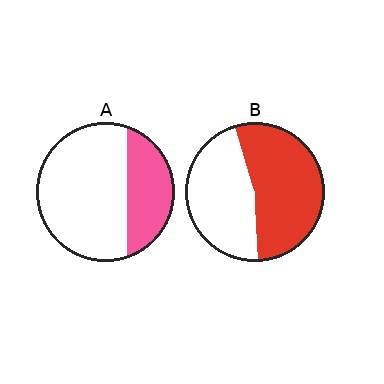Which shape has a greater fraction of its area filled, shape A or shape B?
Shape B.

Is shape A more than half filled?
No.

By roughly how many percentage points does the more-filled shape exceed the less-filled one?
By roughly 25 percentage points (B over A).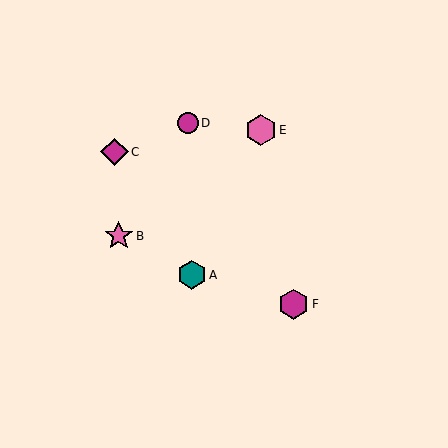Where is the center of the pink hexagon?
The center of the pink hexagon is at (261, 130).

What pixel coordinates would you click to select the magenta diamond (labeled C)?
Click at (115, 152) to select the magenta diamond C.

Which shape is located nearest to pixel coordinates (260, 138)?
The pink hexagon (labeled E) at (261, 130) is nearest to that location.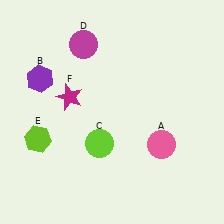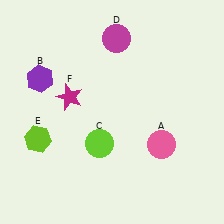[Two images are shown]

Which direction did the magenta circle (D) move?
The magenta circle (D) moved right.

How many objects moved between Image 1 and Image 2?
1 object moved between the two images.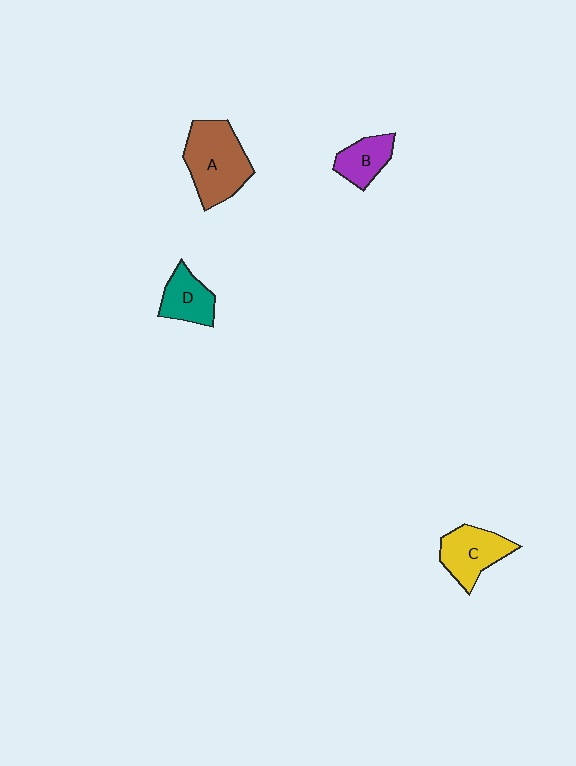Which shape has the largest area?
Shape A (brown).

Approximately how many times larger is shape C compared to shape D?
Approximately 1.3 times.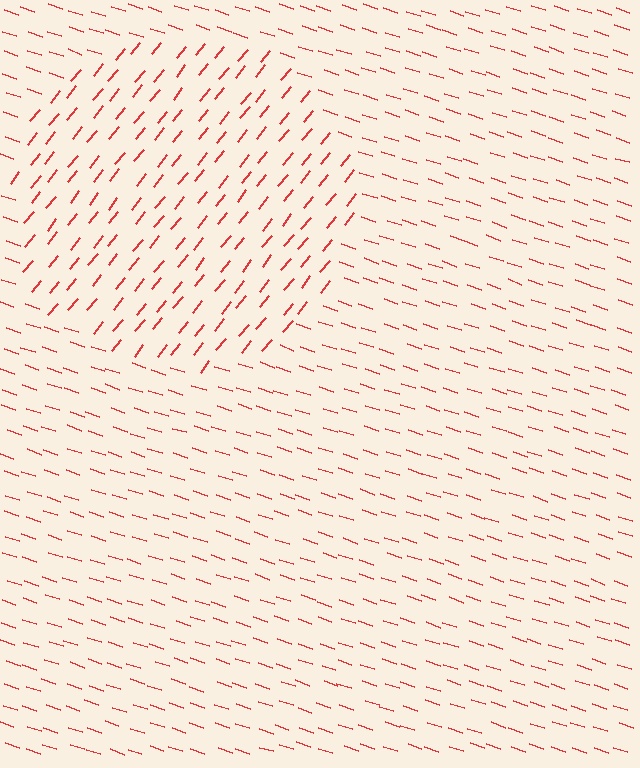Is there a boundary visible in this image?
Yes, there is a texture boundary formed by a change in line orientation.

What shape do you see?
I see a circle.